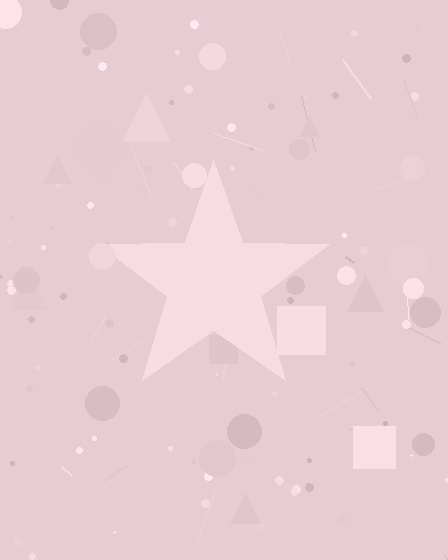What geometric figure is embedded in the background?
A star is embedded in the background.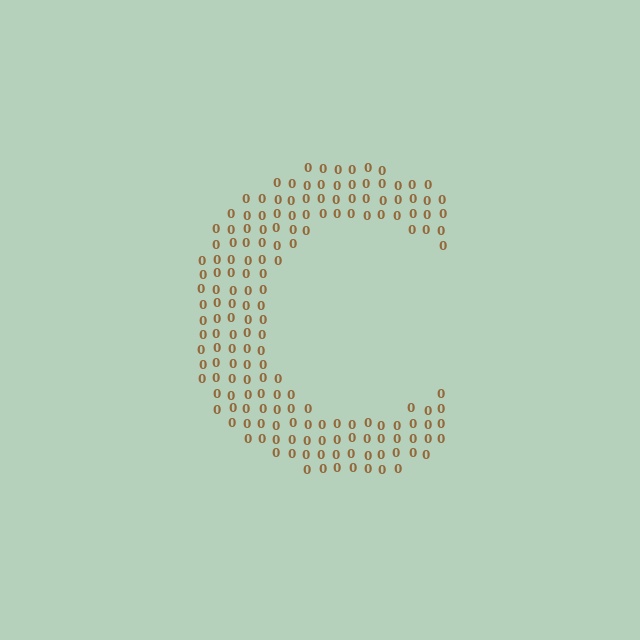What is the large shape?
The large shape is the letter C.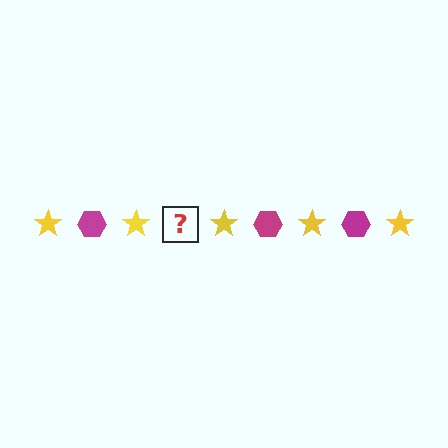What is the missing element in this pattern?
The missing element is a magenta hexagon.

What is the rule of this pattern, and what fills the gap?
The rule is that the pattern alternates between yellow star and magenta hexagon. The gap should be filled with a magenta hexagon.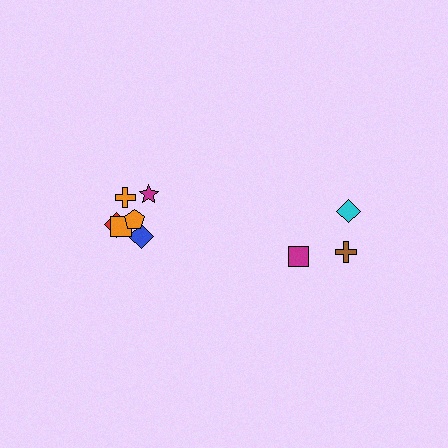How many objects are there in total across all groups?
There are 9 objects.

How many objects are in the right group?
There are 3 objects.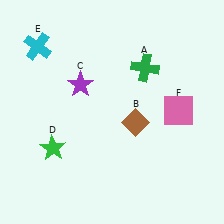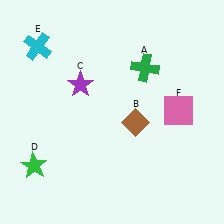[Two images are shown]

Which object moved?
The green star (D) moved left.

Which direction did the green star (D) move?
The green star (D) moved left.